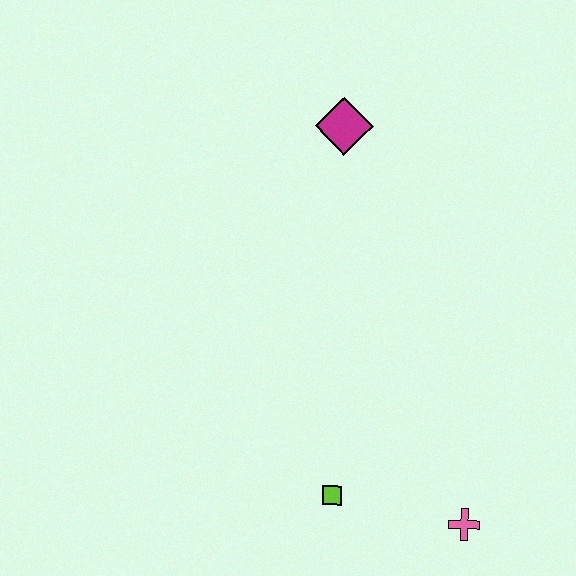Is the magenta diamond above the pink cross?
Yes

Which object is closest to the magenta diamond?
The lime square is closest to the magenta diamond.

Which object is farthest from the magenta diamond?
The pink cross is farthest from the magenta diamond.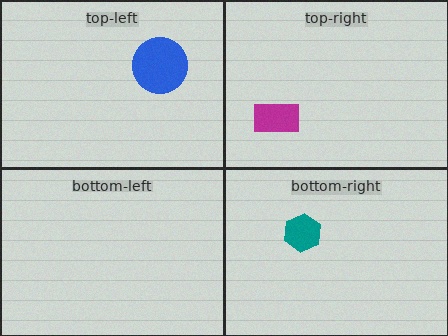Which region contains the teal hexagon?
The bottom-right region.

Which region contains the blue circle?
The top-left region.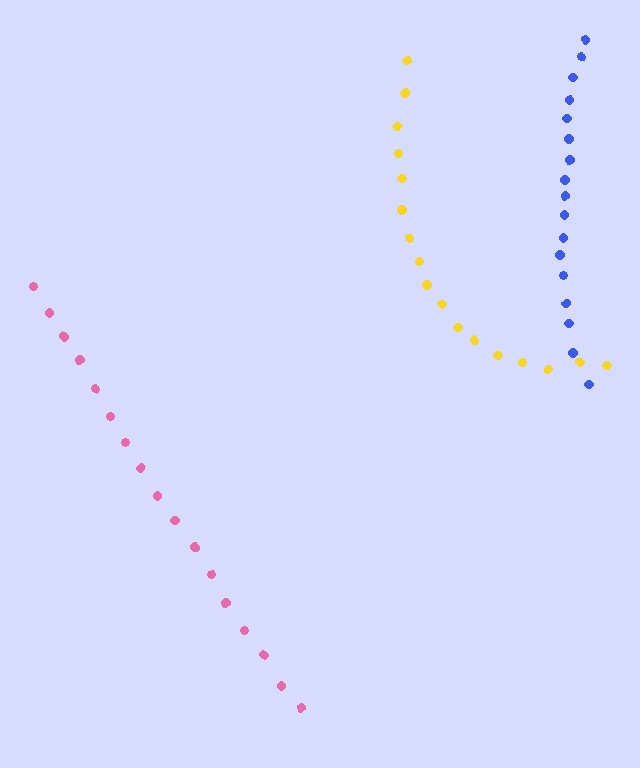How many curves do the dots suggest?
There are 3 distinct paths.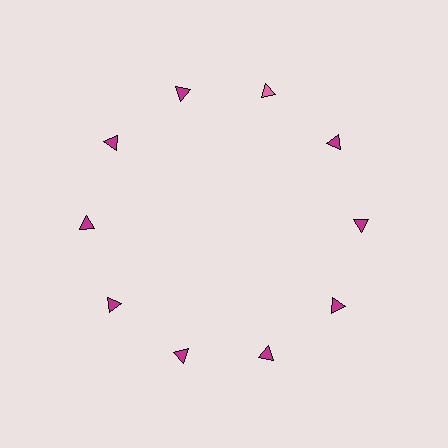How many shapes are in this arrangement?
There are 10 shapes arranged in a ring pattern.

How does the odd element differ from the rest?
It has a different color: pink instead of magenta.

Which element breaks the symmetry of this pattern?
The pink triangle at roughly the 1 o'clock position breaks the symmetry. All other shapes are magenta triangles.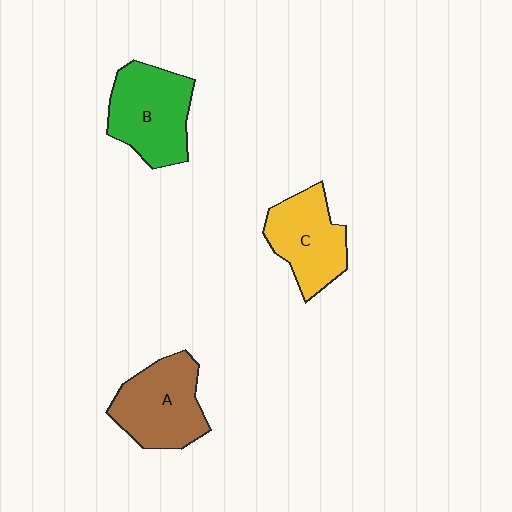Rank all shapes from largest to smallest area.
From largest to smallest: B (green), A (brown), C (yellow).